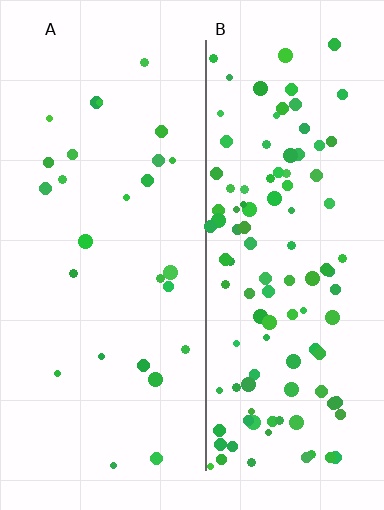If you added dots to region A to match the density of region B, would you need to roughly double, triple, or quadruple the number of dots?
Approximately quadruple.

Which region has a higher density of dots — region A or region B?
B (the right).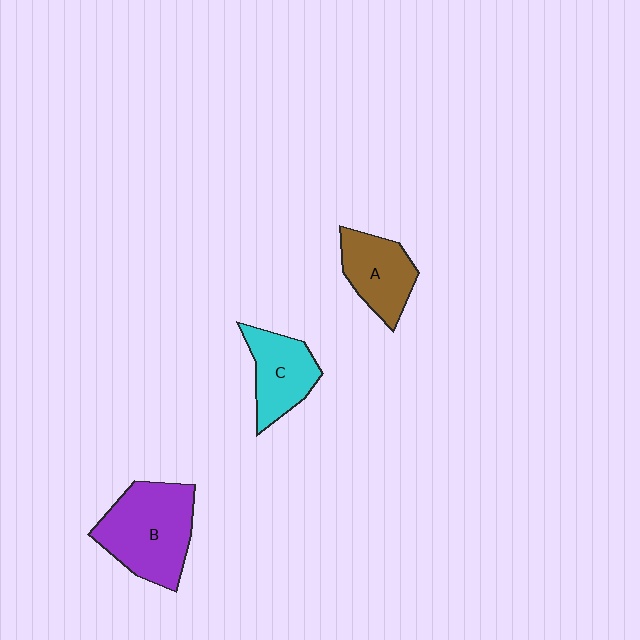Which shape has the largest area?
Shape B (purple).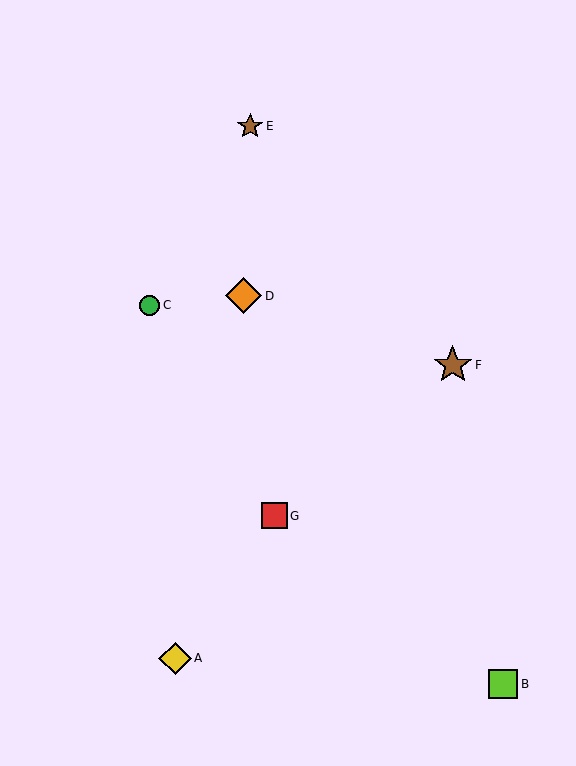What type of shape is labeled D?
Shape D is an orange diamond.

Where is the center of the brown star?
The center of the brown star is at (250, 126).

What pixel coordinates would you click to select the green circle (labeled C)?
Click at (150, 305) to select the green circle C.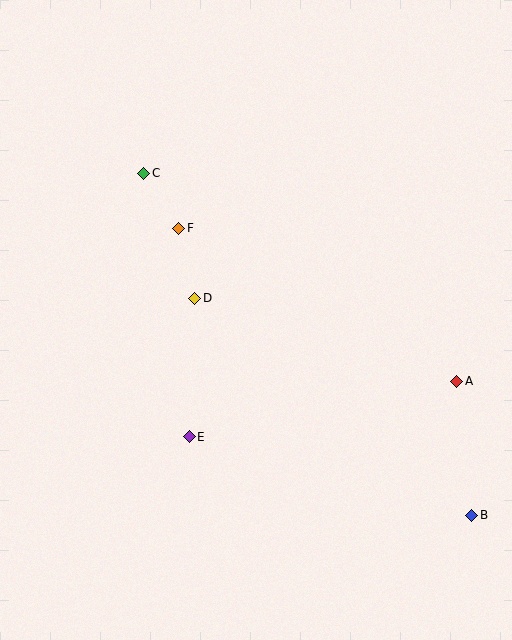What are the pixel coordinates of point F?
Point F is at (179, 228).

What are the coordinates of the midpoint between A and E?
The midpoint between A and E is at (323, 409).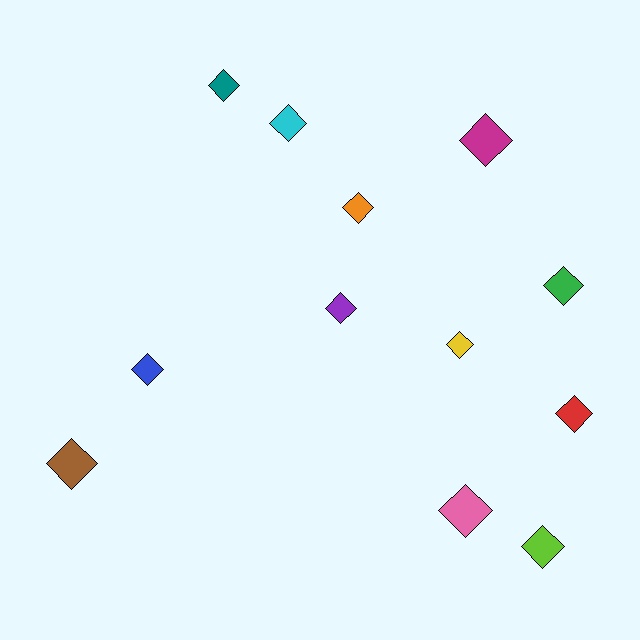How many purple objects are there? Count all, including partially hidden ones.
There is 1 purple object.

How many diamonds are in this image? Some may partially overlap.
There are 12 diamonds.